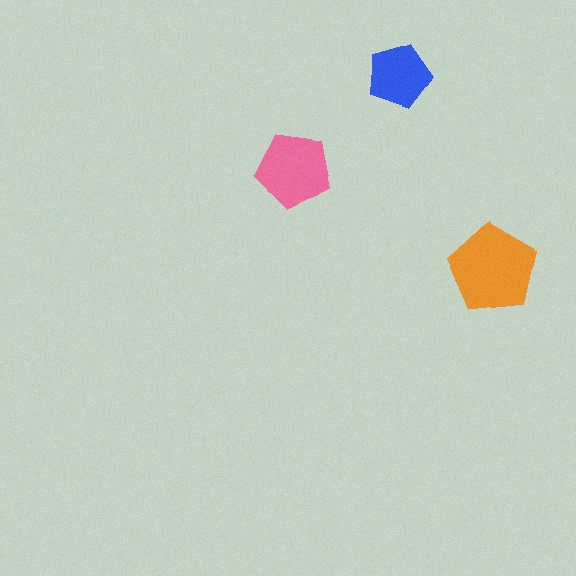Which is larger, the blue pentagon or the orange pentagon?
The orange one.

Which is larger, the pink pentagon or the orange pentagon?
The orange one.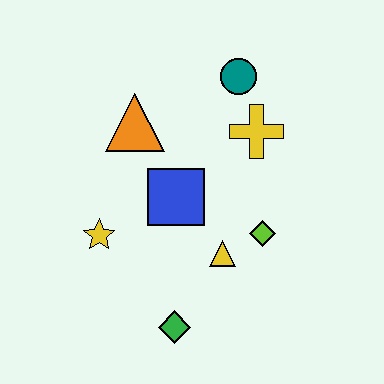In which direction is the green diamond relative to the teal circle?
The green diamond is below the teal circle.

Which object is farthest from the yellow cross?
The green diamond is farthest from the yellow cross.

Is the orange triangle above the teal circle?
No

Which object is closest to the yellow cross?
The teal circle is closest to the yellow cross.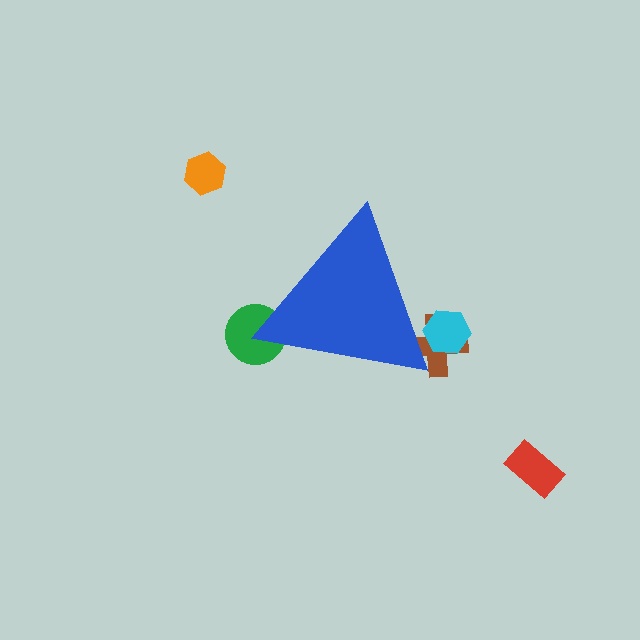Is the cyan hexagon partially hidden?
Yes, the cyan hexagon is partially hidden behind the blue triangle.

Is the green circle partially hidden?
Yes, the green circle is partially hidden behind the blue triangle.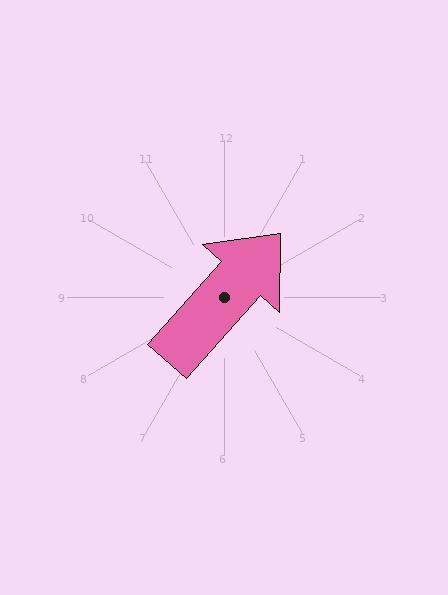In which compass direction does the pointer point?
Northeast.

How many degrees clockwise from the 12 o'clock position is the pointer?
Approximately 41 degrees.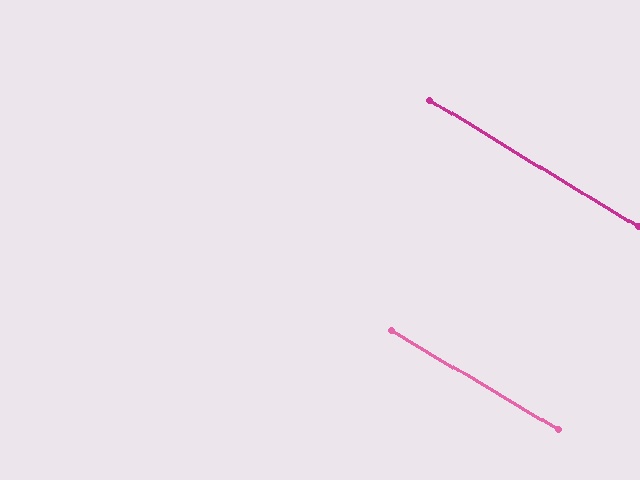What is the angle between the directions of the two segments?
Approximately 1 degree.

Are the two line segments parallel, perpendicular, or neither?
Parallel — their directions differ by only 0.8°.